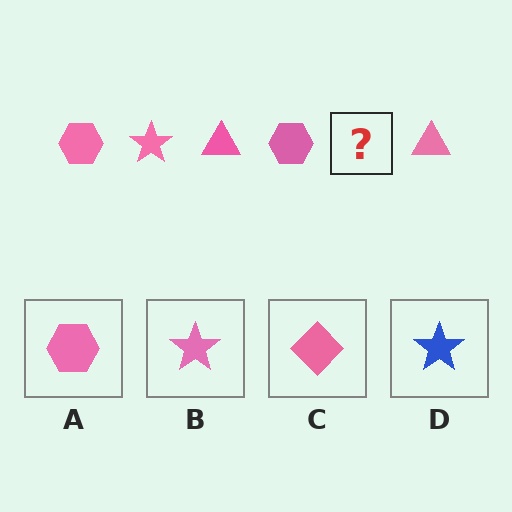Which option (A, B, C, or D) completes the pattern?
B.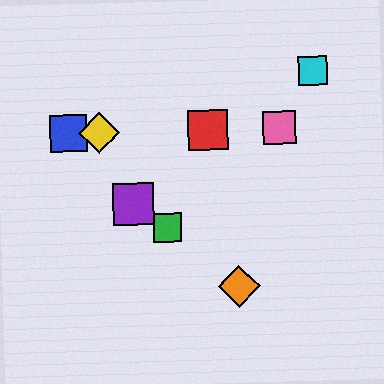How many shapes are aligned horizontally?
4 shapes (the red square, the blue square, the yellow diamond, the pink square) are aligned horizontally.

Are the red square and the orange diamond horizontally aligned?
No, the red square is at y≈130 and the orange diamond is at y≈287.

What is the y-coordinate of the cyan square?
The cyan square is at y≈71.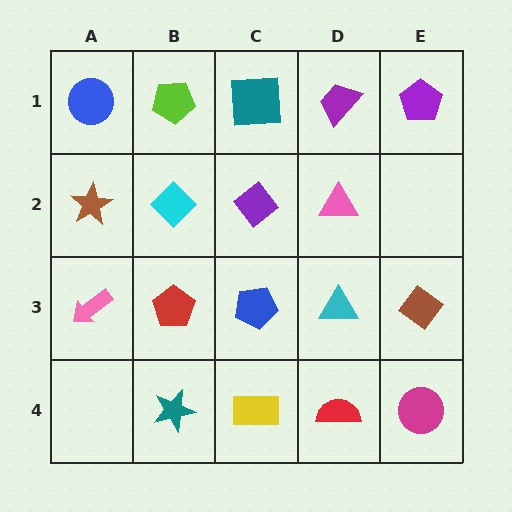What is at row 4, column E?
A magenta circle.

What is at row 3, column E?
A brown diamond.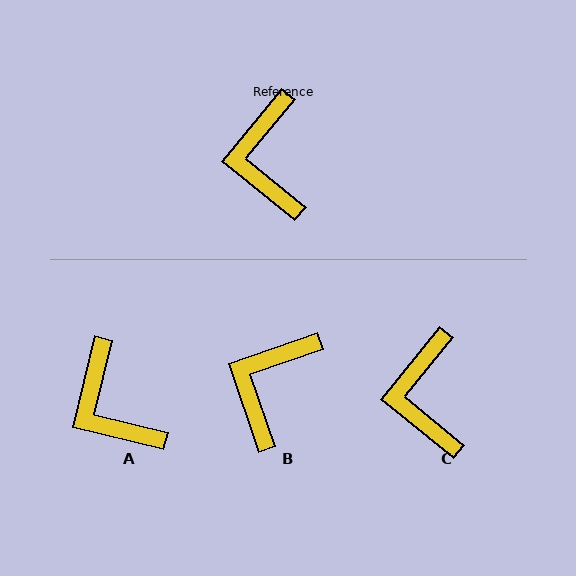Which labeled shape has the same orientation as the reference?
C.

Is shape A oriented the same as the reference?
No, it is off by about 25 degrees.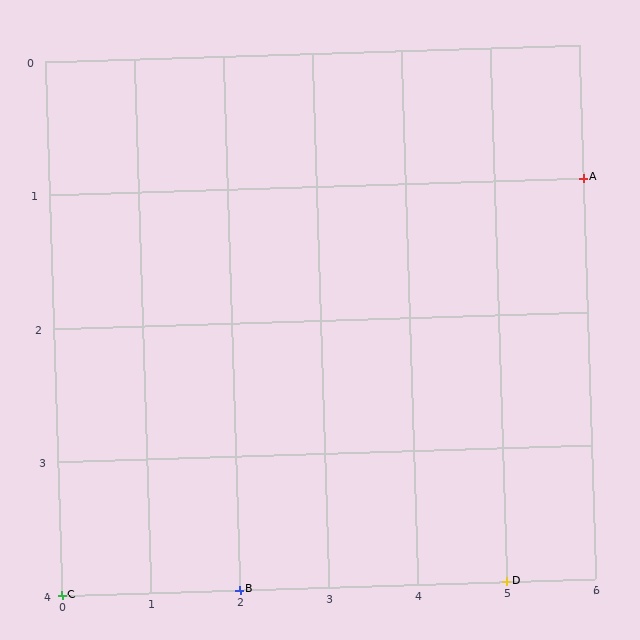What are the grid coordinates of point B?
Point B is at grid coordinates (2, 4).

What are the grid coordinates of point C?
Point C is at grid coordinates (0, 4).